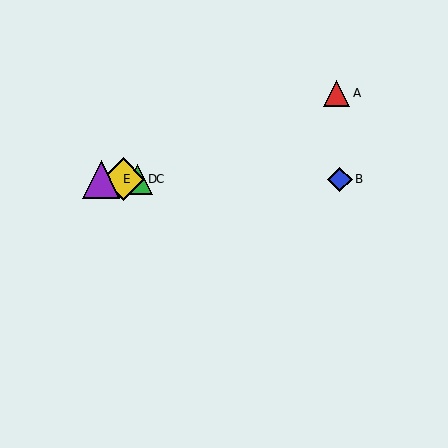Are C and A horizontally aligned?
No, C is at y≈179 and A is at y≈93.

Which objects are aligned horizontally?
Objects B, C, D, E are aligned horizontally.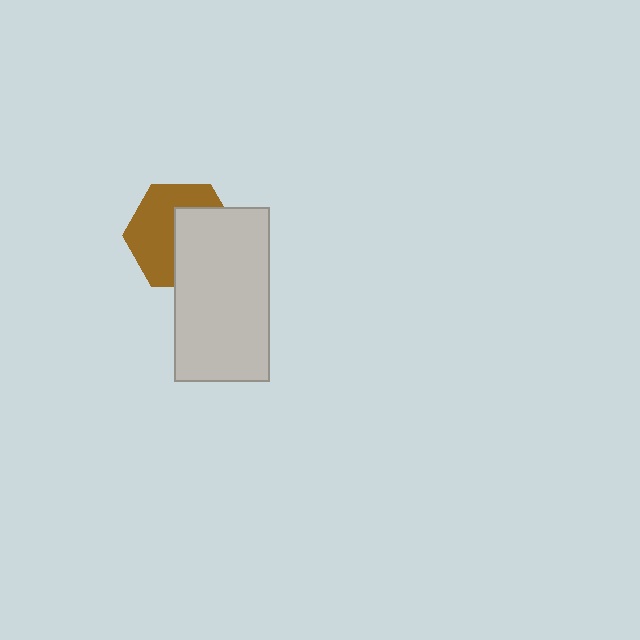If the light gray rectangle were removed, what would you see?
You would see the complete brown hexagon.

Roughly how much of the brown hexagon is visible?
About half of it is visible (roughly 53%).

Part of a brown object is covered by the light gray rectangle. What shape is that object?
It is a hexagon.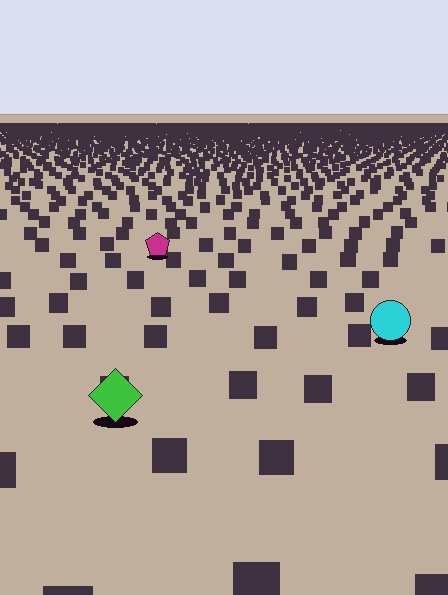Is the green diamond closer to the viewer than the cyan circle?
Yes. The green diamond is closer — you can tell from the texture gradient: the ground texture is coarser near it.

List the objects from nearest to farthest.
From nearest to farthest: the green diamond, the cyan circle, the magenta pentagon.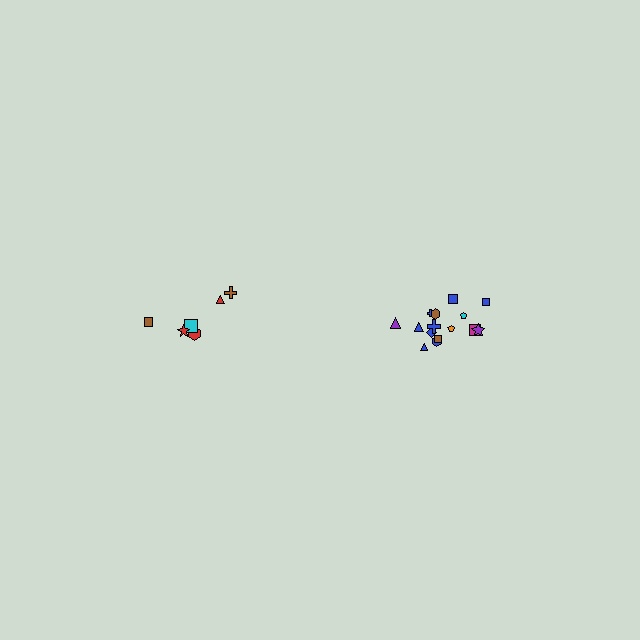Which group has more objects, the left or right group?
The right group.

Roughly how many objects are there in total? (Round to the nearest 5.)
Roughly 20 objects in total.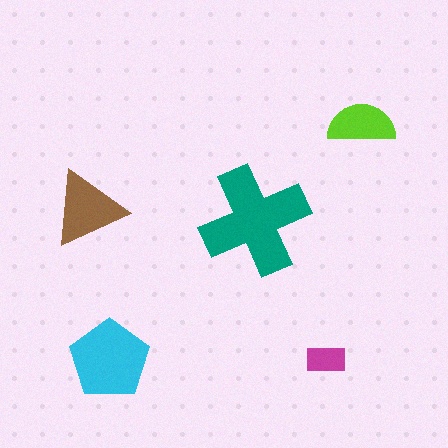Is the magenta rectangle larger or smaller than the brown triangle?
Smaller.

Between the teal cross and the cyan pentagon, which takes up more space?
The teal cross.